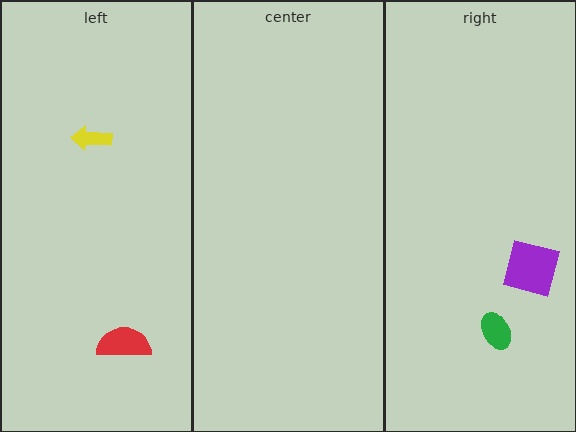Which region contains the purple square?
The right region.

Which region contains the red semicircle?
The left region.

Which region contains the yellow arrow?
The left region.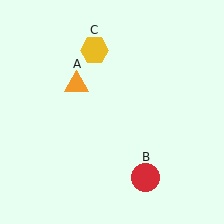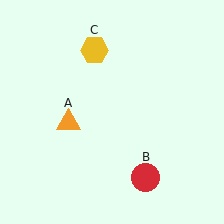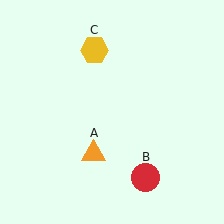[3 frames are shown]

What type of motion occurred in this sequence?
The orange triangle (object A) rotated counterclockwise around the center of the scene.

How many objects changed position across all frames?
1 object changed position: orange triangle (object A).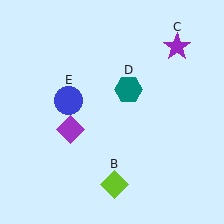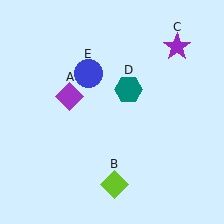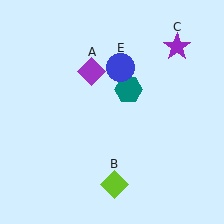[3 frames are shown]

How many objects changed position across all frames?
2 objects changed position: purple diamond (object A), blue circle (object E).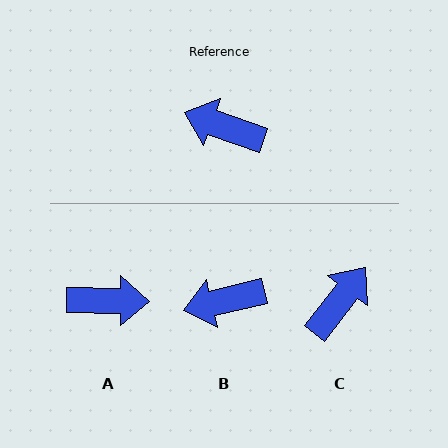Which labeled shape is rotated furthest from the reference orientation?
A, about 161 degrees away.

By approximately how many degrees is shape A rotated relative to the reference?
Approximately 161 degrees clockwise.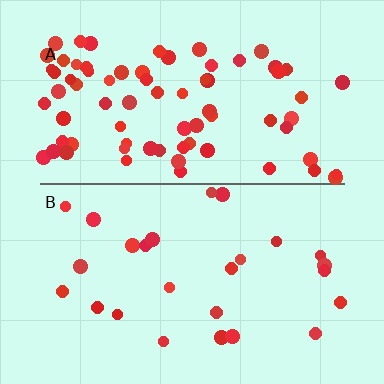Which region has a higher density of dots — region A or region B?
A (the top).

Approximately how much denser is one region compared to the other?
Approximately 3.0× — region A over region B.